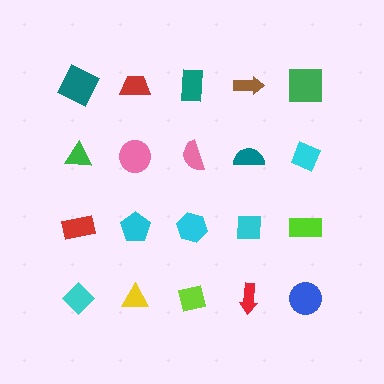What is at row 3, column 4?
A cyan square.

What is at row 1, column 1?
A teal square.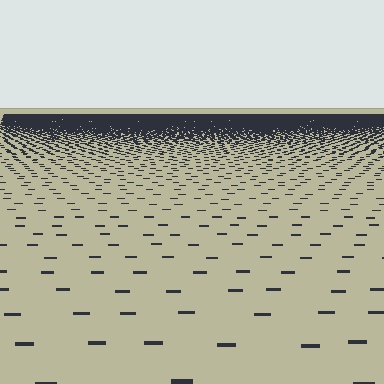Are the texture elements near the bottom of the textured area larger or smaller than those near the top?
Larger. Near the bottom, elements are closer to the viewer and appear at a bigger on-screen size.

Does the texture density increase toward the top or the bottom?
Density increases toward the top.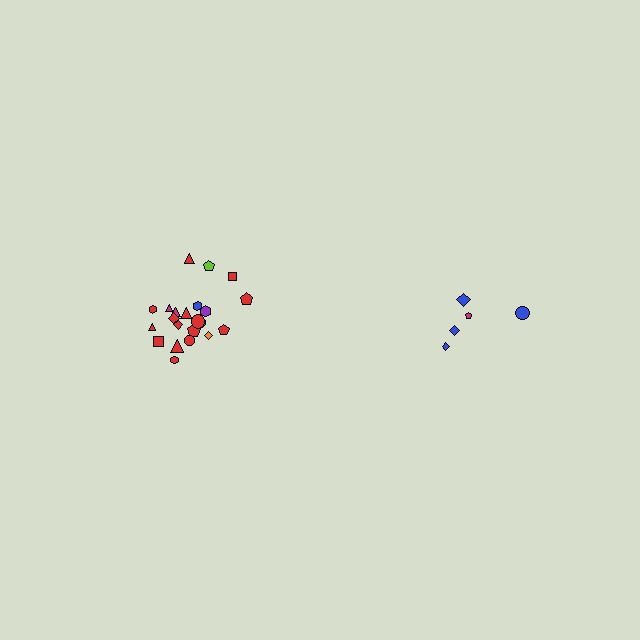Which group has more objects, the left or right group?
The left group.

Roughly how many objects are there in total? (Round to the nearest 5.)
Roughly 25 objects in total.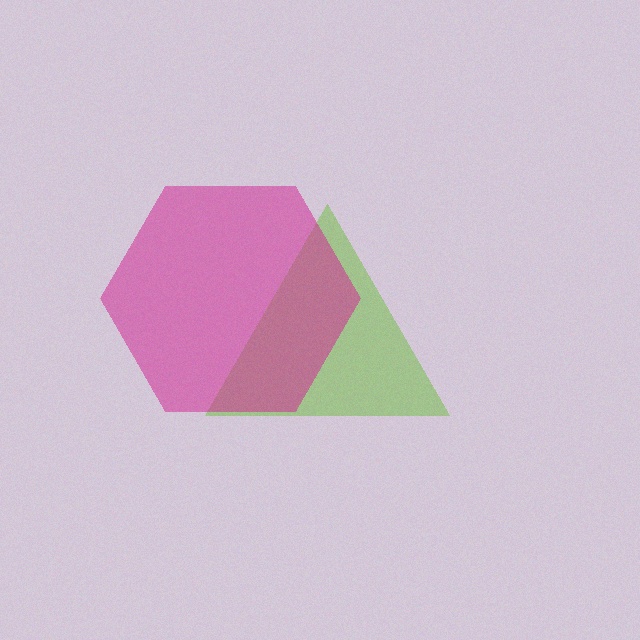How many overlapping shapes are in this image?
There are 2 overlapping shapes in the image.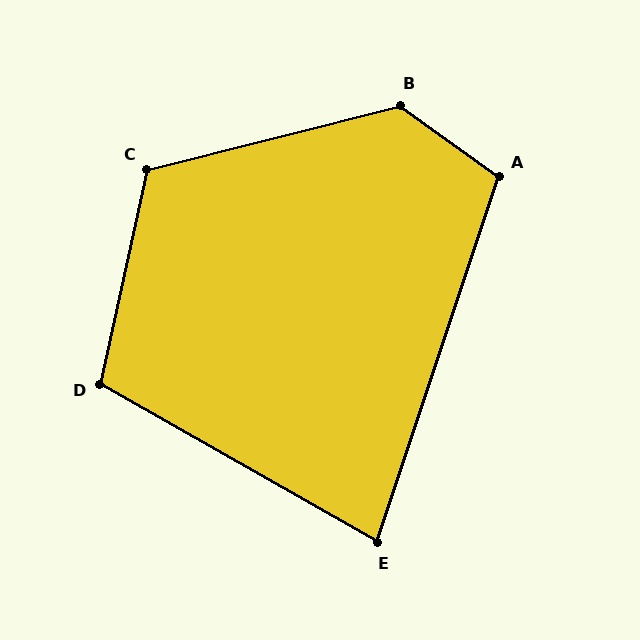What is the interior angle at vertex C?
Approximately 117 degrees (obtuse).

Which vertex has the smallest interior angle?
E, at approximately 79 degrees.